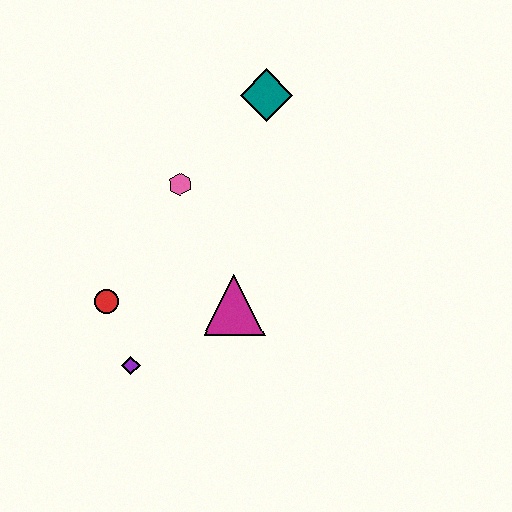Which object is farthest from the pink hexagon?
The purple diamond is farthest from the pink hexagon.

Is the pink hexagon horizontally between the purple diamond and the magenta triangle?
Yes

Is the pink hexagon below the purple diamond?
No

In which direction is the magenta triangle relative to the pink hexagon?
The magenta triangle is below the pink hexagon.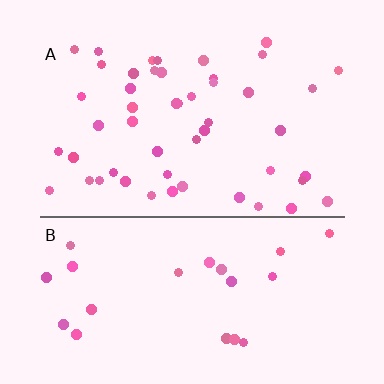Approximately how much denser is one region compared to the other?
Approximately 2.1× — region A over region B.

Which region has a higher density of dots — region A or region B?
A (the top).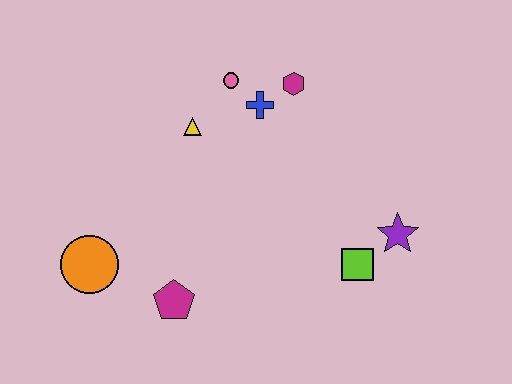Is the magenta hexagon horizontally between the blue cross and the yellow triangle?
No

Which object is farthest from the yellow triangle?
The purple star is farthest from the yellow triangle.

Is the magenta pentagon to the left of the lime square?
Yes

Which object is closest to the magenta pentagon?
The orange circle is closest to the magenta pentagon.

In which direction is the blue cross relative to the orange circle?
The blue cross is to the right of the orange circle.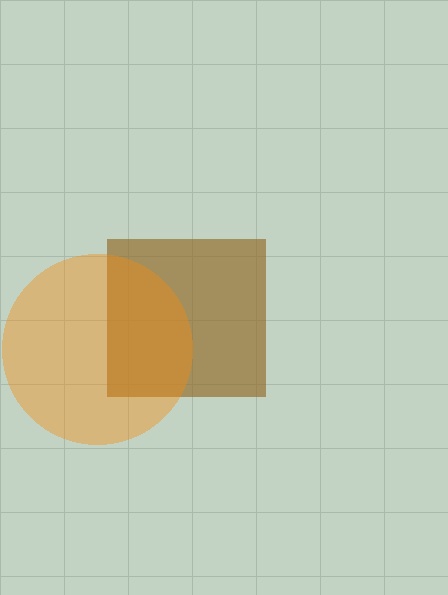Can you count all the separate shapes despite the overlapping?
Yes, there are 2 separate shapes.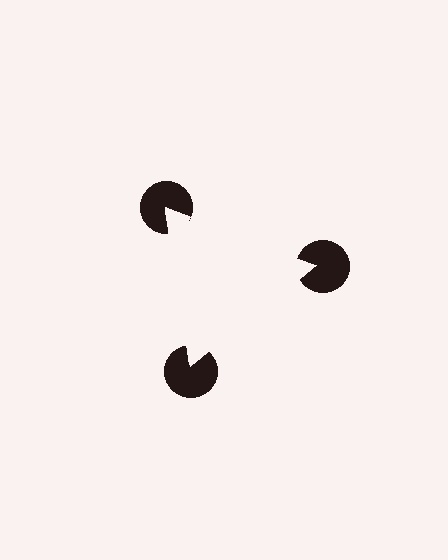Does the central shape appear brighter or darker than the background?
It typically appears slightly brighter than the background, even though no actual brightness change is drawn.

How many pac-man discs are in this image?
There are 3 — one at each vertex of the illusory triangle.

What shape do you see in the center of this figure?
An illusory triangle — its edges are inferred from the aligned wedge cuts in the pac-man discs, not physically drawn.